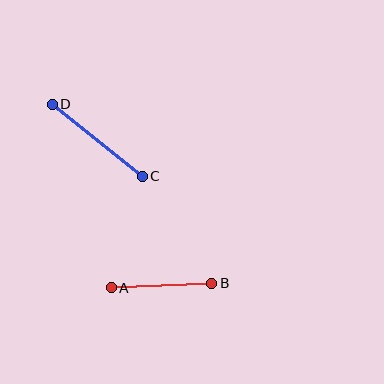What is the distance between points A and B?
The distance is approximately 100 pixels.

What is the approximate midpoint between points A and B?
The midpoint is at approximately (162, 285) pixels.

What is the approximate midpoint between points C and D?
The midpoint is at approximately (97, 140) pixels.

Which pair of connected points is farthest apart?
Points C and D are farthest apart.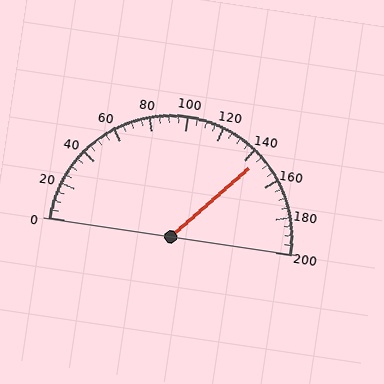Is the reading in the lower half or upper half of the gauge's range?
The reading is in the upper half of the range (0 to 200).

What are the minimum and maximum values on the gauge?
The gauge ranges from 0 to 200.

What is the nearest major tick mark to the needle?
The nearest major tick mark is 140.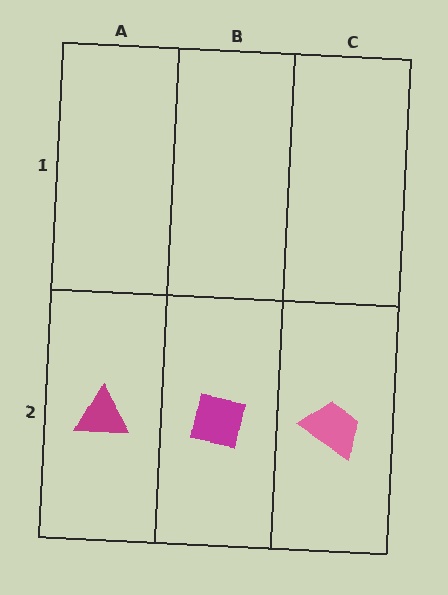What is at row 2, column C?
A pink trapezoid.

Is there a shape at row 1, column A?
No, that cell is empty.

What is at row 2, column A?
A magenta triangle.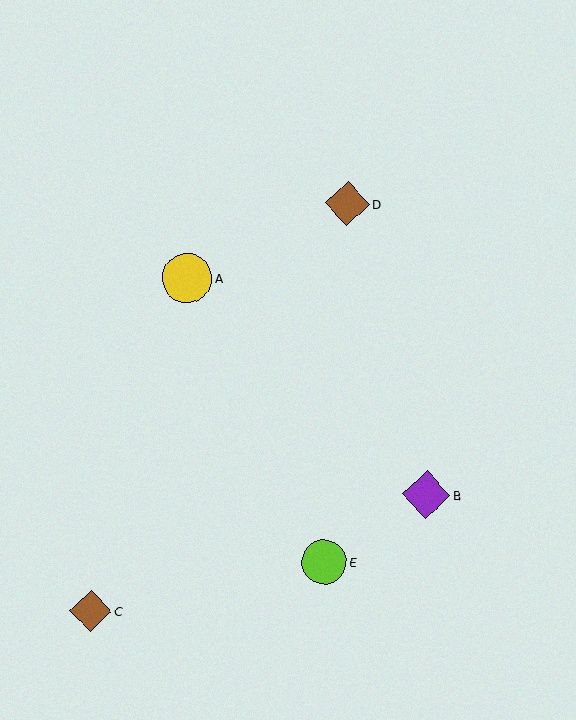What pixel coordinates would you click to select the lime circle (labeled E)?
Click at (324, 562) to select the lime circle E.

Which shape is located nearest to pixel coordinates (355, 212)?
The brown diamond (labeled D) at (347, 204) is nearest to that location.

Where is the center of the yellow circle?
The center of the yellow circle is at (187, 279).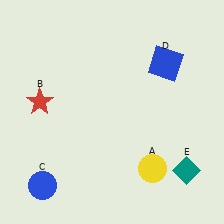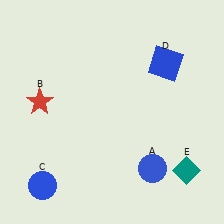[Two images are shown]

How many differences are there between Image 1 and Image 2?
There is 1 difference between the two images.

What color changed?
The circle (A) changed from yellow in Image 1 to blue in Image 2.